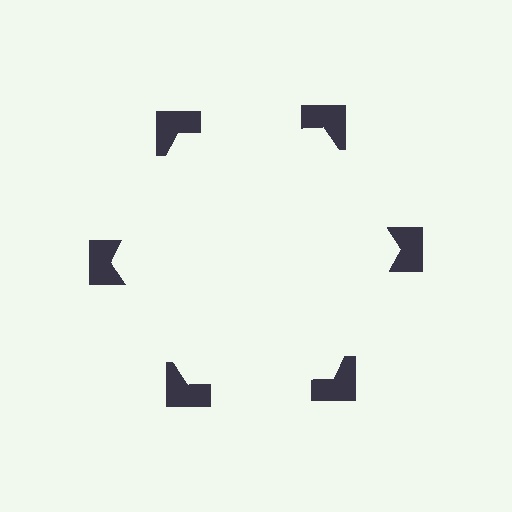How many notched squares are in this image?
There are 6 — one at each vertex of the illusory hexagon.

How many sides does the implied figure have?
6 sides.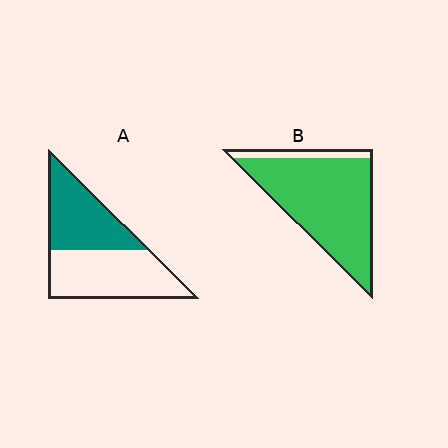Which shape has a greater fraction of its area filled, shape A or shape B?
Shape B.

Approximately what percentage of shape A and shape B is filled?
A is approximately 45% and B is approximately 90%.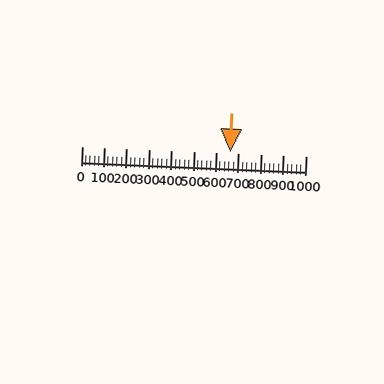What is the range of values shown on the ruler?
The ruler shows values from 0 to 1000.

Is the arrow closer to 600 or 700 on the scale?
The arrow is closer to 700.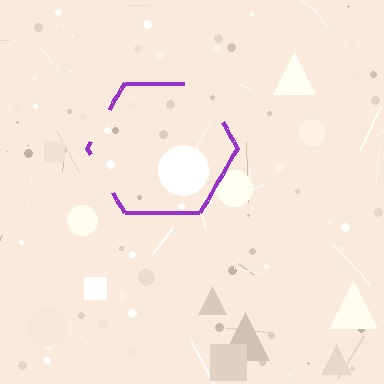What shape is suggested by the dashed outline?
The dashed outline suggests a hexagon.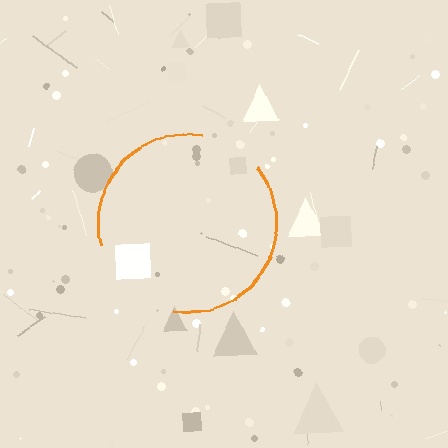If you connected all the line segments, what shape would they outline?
They would outline a circle.